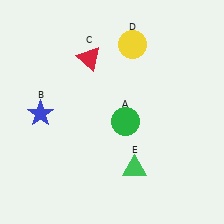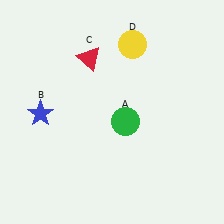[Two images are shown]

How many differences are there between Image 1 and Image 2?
There is 1 difference between the two images.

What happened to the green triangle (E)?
The green triangle (E) was removed in Image 2. It was in the bottom-right area of Image 1.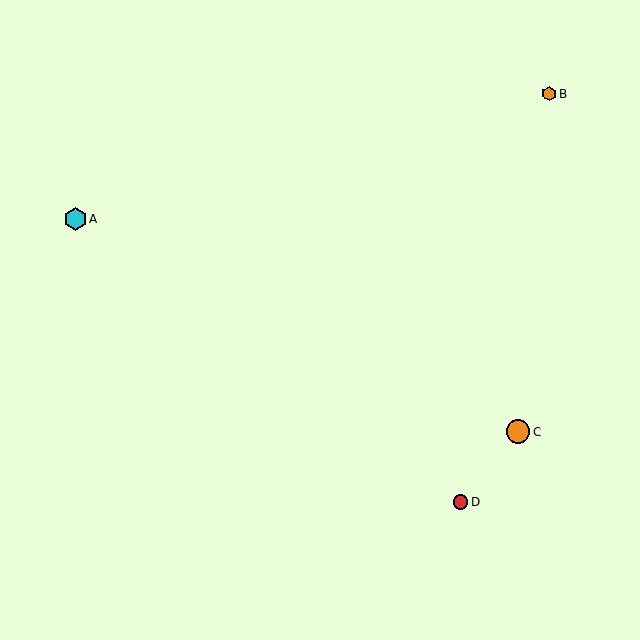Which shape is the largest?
The orange circle (labeled C) is the largest.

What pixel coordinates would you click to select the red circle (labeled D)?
Click at (461, 502) to select the red circle D.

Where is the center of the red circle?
The center of the red circle is at (461, 502).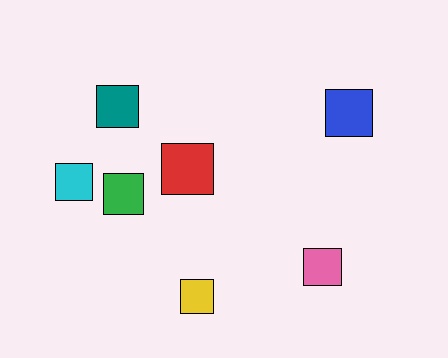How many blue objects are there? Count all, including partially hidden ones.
There is 1 blue object.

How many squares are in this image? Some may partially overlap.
There are 7 squares.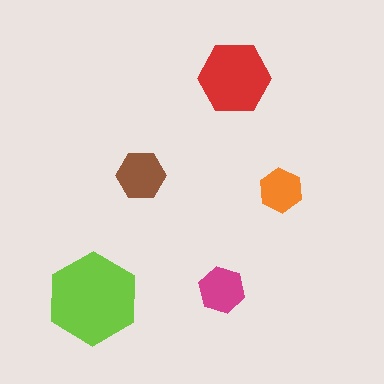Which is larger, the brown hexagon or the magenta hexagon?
The brown one.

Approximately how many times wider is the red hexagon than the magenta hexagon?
About 1.5 times wider.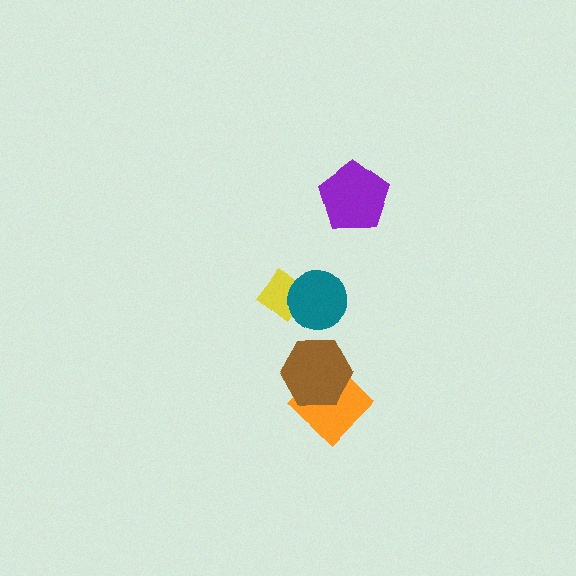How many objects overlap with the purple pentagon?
0 objects overlap with the purple pentagon.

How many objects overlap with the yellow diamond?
1 object overlaps with the yellow diamond.